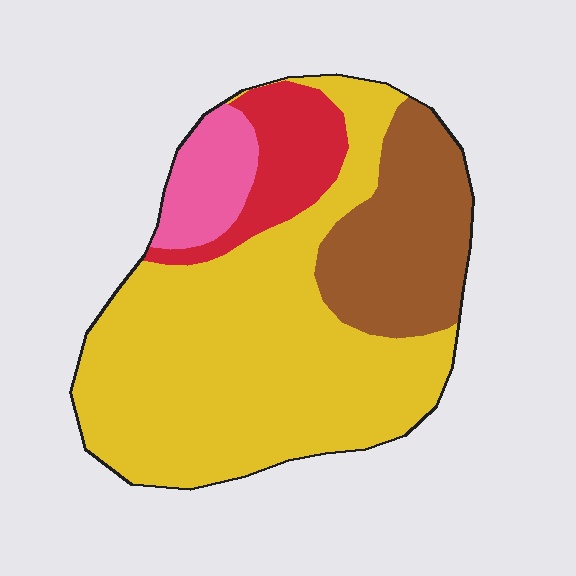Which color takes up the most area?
Yellow, at roughly 60%.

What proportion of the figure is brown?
Brown takes up about one fifth (1/5) of the figure.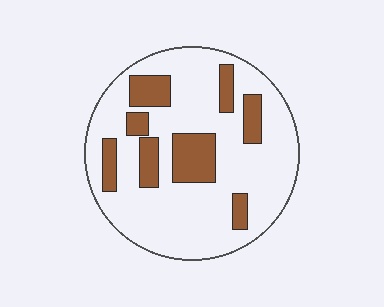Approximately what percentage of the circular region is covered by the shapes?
Approximately 25%.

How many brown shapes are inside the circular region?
8.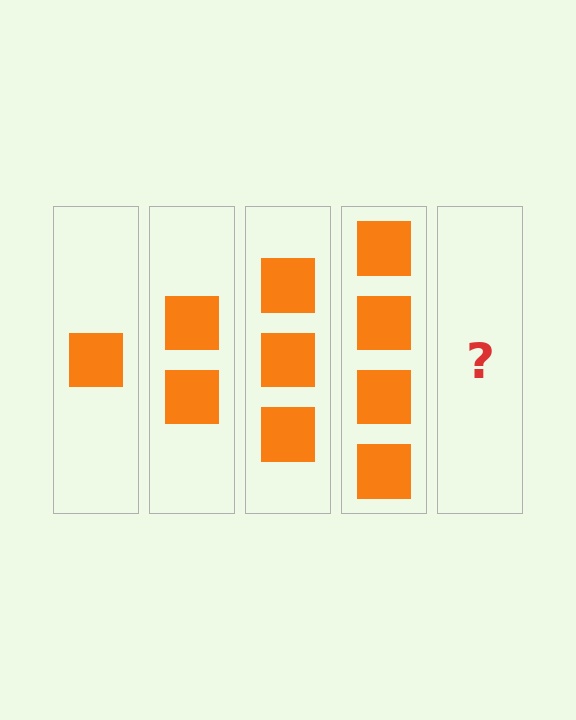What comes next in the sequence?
The next element should be 5 squares.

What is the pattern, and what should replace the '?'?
The pattern is that each step adds one more square. The '?' should be 5 squares.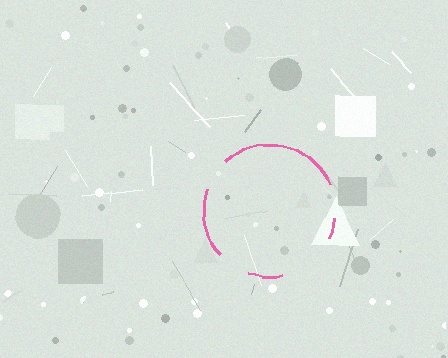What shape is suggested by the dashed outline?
The dashed outline suggests a circle.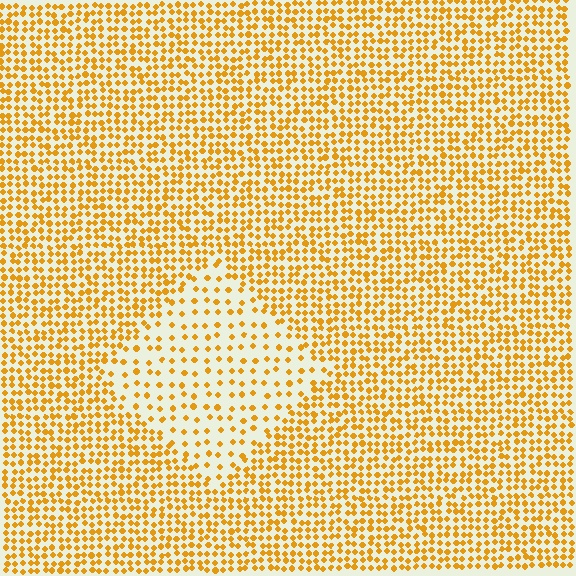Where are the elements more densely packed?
The elements are more densely packed outside the diamond boundary.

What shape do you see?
I see a diamond.